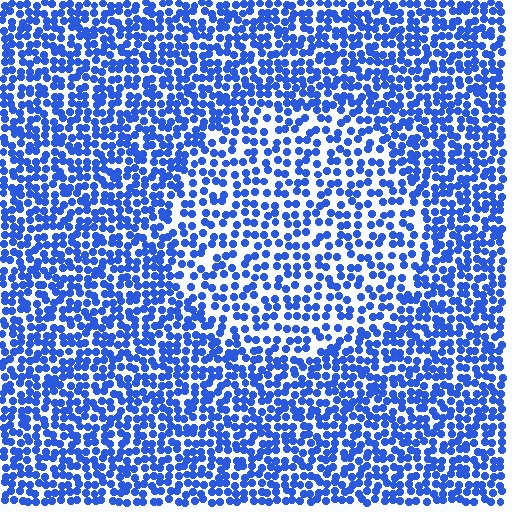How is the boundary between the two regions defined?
The boundary is defined by a change in element density (approximately 1.6x ratio). All elements are the same color, size, and shape.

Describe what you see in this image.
The image contains small blue elements arranged at two different densities. A circle-shaped region is visible where the elements are less densely packed than the surrounding area.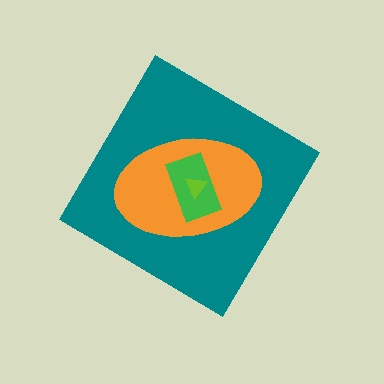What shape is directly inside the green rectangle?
The lime triangle.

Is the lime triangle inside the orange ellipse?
Yes.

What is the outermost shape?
The teal diamond.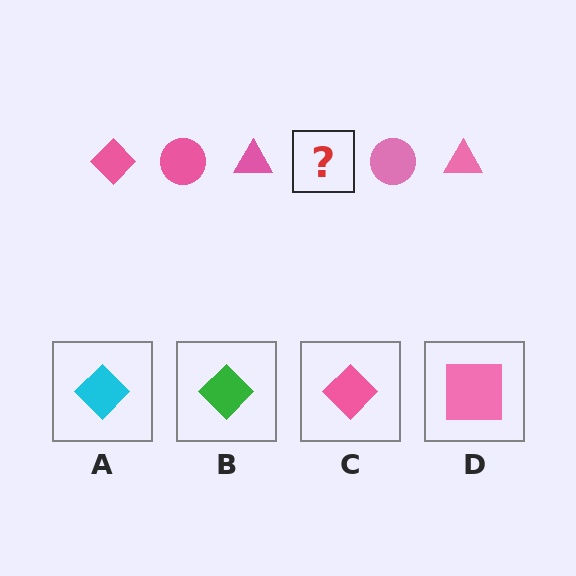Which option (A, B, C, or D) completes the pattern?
C.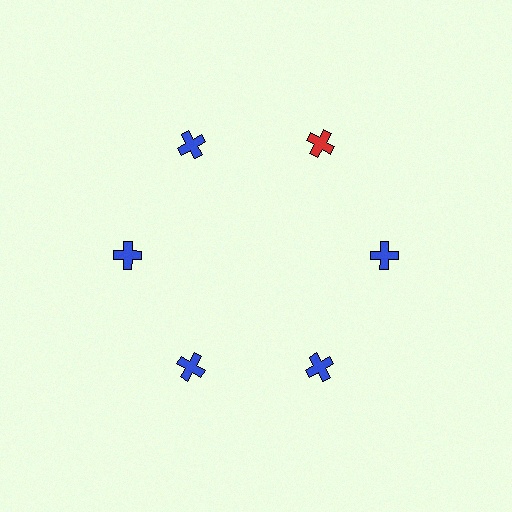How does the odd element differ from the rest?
It has a different color: red instead of blue.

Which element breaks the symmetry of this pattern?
The red cross at roughly the 1 o'clock position breaks the symmetry. All other shapes are blue crosses.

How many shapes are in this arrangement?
There are 6 shapes arranged in a ring pattern.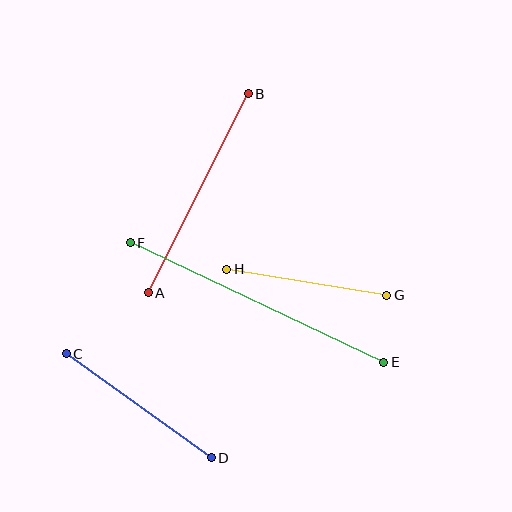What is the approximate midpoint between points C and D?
The midpoint is at approximately (139, 406) pixels.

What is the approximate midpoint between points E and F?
The midpoint is at approximately (257, 303) pixels.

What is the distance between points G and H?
The distance is approximately 162 pixels.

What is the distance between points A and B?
The distance is approximately 223 pixels.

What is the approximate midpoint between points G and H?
The midpoint is at approximately (307, 282) pixels.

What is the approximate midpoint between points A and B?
The midpoint is at approximately (198, 193) pixels.